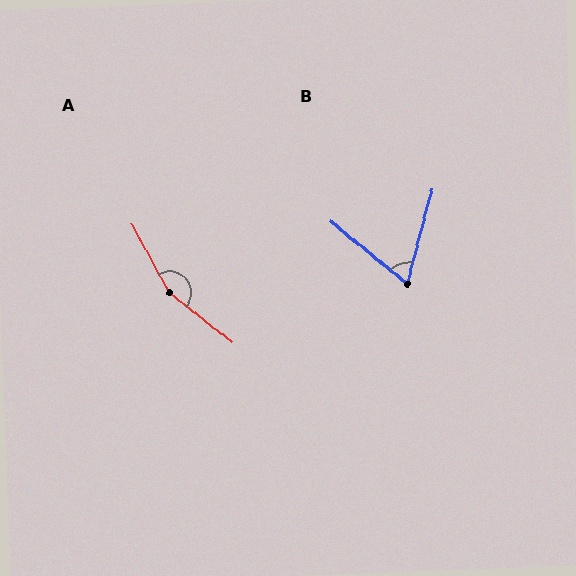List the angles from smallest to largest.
B (65°), A (157°).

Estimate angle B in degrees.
Approximately 65 degrees.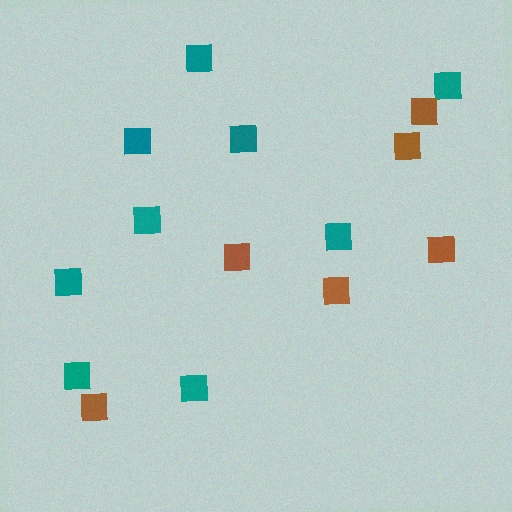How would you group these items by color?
There are 2 groups: one group of teal squares (9) and one group of brown squares (6).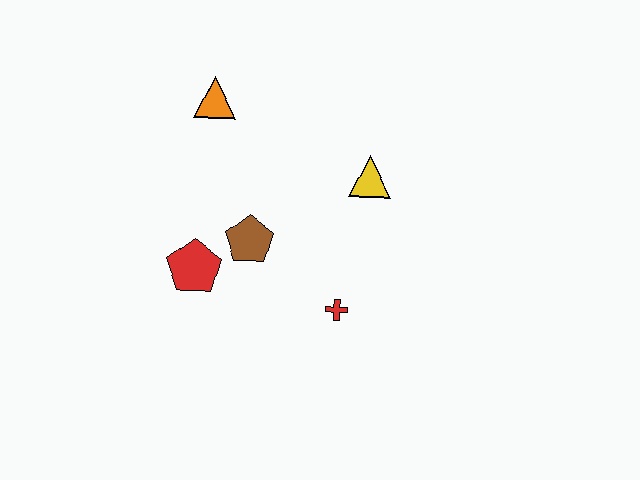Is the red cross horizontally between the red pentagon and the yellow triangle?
Yes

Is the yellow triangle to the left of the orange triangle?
No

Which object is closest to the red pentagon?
The brown pentagon is closest to the red pentagon.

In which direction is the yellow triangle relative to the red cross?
The yellow triangle is above the red cross.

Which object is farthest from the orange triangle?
The red cross is farthest from the orange triangle.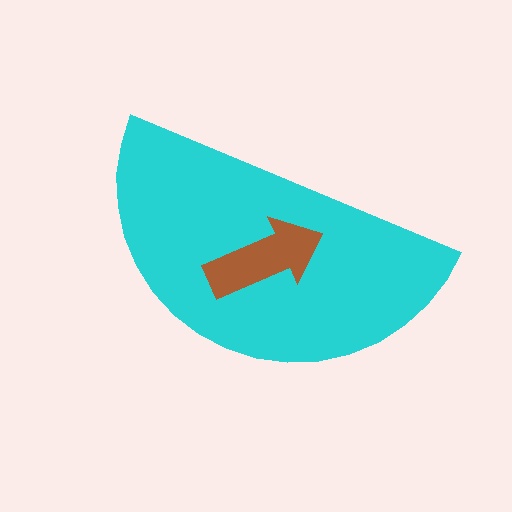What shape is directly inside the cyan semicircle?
The brown arrow.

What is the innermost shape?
The brown arrow.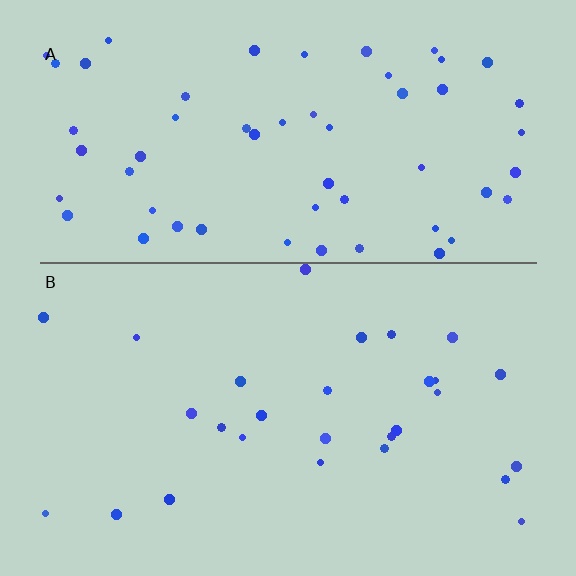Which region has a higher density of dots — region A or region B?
A (the top).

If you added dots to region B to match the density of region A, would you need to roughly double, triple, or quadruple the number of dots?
Approximately double.